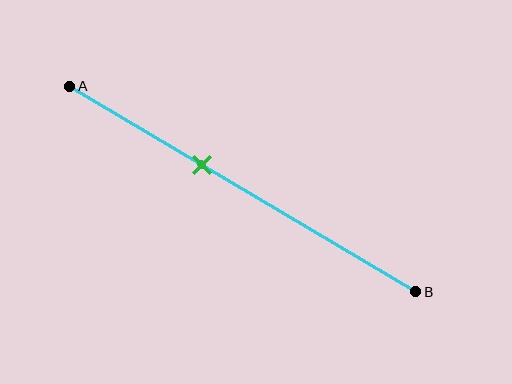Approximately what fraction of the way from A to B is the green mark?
The green mark is approximately 40% of the way from A to B.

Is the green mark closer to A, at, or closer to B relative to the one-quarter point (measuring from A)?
The green mark is closer to point B than the one-quarter point of segment AB.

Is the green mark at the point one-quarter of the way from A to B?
No, the mark is at about 40% from A, not at the 25% one-quarter point.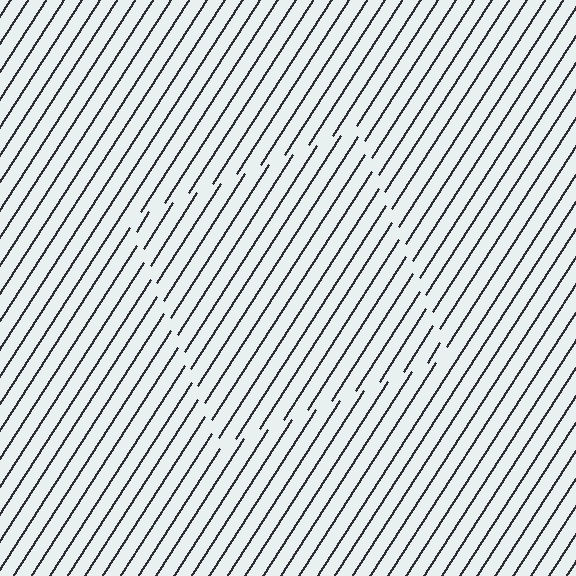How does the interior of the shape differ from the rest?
The interior of the shape contains the same grating, shifted by half a period — the contour is defined by the phase discontinuity where line-ends from the inner and outer gratings abut.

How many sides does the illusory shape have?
4 sides — the line-ends trace a square.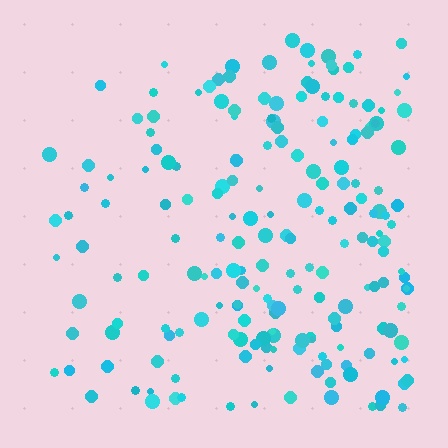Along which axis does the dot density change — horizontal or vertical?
Horizontal.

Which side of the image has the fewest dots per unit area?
The left.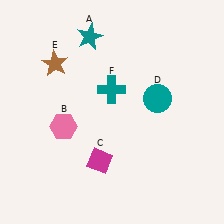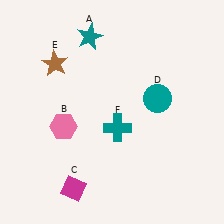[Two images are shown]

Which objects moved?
The objects that moved are: the magenta diamond (C), the teal cross (F).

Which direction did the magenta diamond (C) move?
The magenta diamond (C) moved down.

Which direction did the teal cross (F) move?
The teal cross (F) moved down.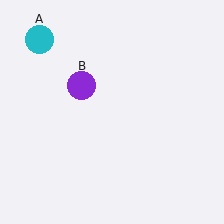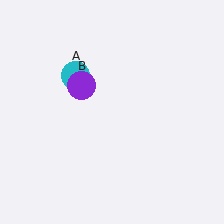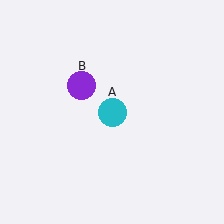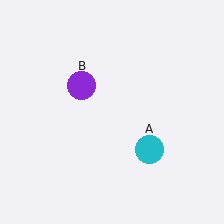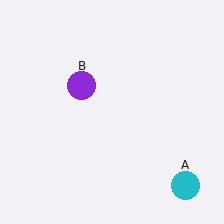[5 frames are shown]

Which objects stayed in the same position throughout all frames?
Purple circle (object B) remained stationary.